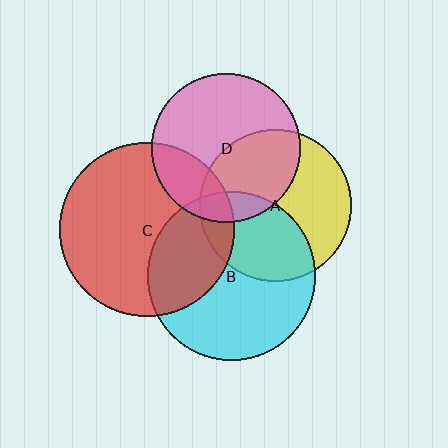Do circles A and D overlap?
Yes.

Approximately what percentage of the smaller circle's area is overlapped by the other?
Approximately 40%.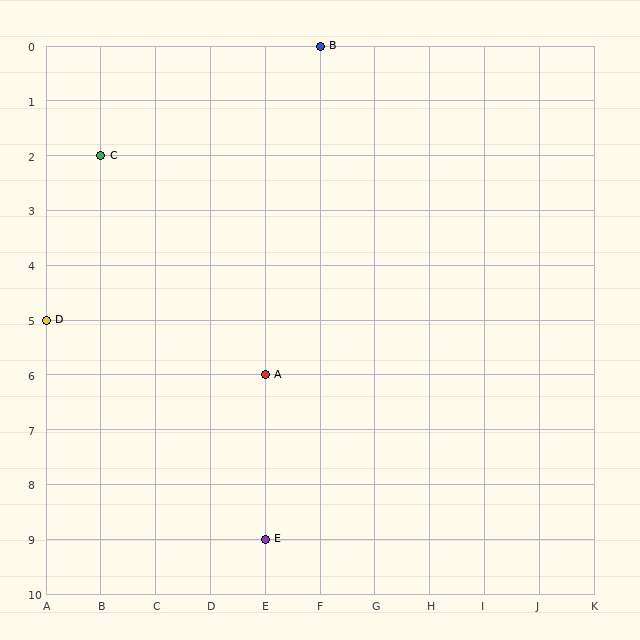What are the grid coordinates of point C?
Point C is at grid coordinates (B, 2).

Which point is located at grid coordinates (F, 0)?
Point B is at (F, 0).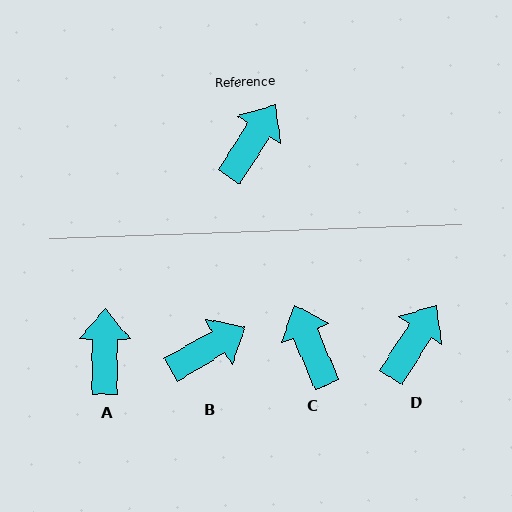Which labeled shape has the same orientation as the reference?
D.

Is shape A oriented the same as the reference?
No, it is off by about 32 degrees.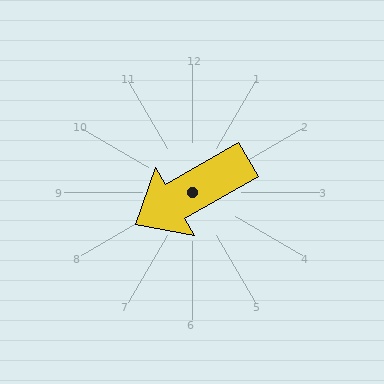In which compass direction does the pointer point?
Southwest.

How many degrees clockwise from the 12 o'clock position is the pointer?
Approximately 240 degrees.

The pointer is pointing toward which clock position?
Roughly 8 o'clock.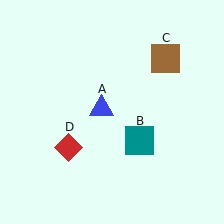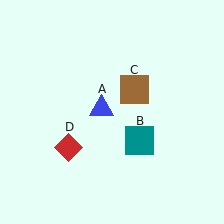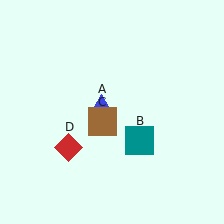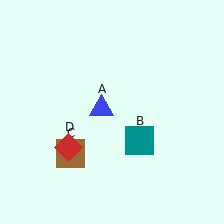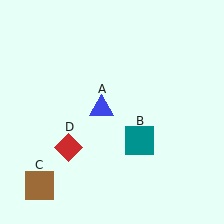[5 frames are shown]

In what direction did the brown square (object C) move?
The brown square (object C) moved down and to the left.